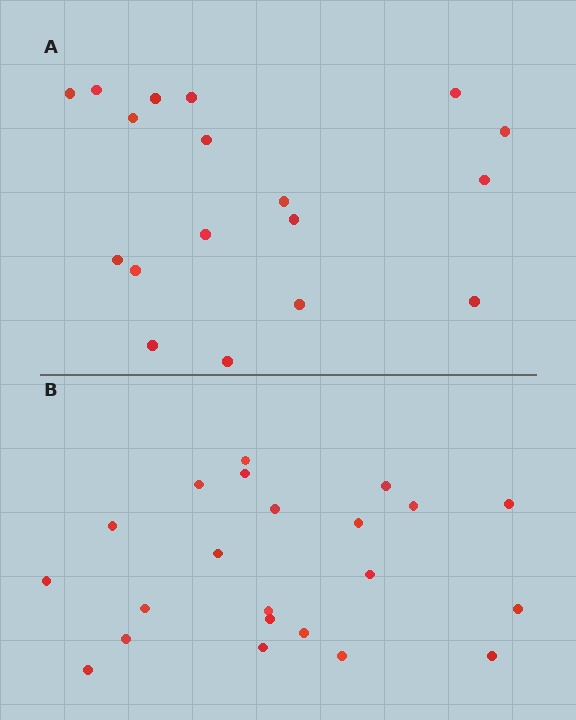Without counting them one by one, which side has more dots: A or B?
Region B (the bottom region) has more dots.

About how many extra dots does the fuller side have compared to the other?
Region B has about 4 more dots than region A.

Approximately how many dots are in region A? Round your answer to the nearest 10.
About 20 dots. (The exact count is 18, which rounds to 20.)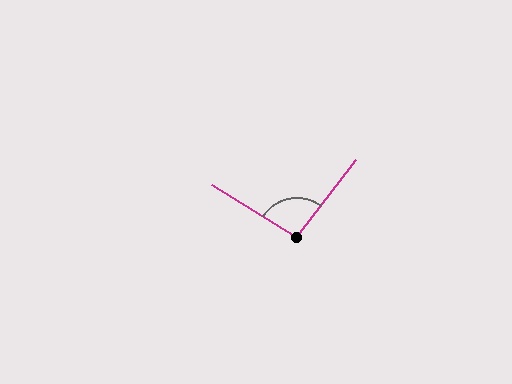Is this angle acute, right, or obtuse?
It is obtuse.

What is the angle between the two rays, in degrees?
Approximately 96 degrees.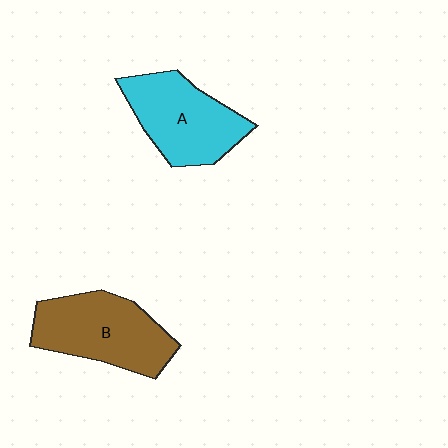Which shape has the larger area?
Shape B (brown).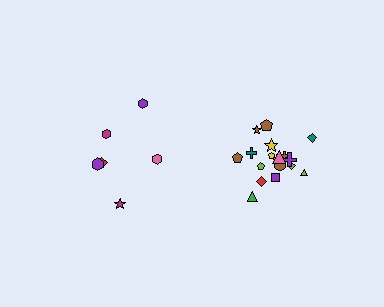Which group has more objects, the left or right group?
The right group.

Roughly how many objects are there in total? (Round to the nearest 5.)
Roughly 25 objects in total.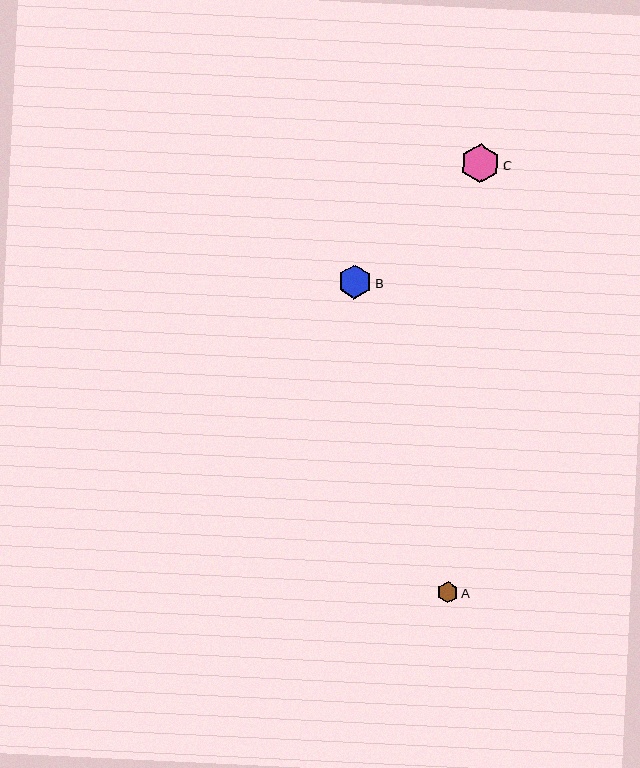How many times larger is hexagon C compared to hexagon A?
Hexagon C is approximately 1.9 times the size of hexagon A.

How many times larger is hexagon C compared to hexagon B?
Hexagon C is approximately 1.2 times the size of hexagon B.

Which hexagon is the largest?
Hexagon C is the largest with a size of approximately 40 pixels.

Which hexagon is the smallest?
Hexagon A is the smallest with a size of approximately 21 pixels.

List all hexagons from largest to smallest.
From largest to smallest: C, B, A.